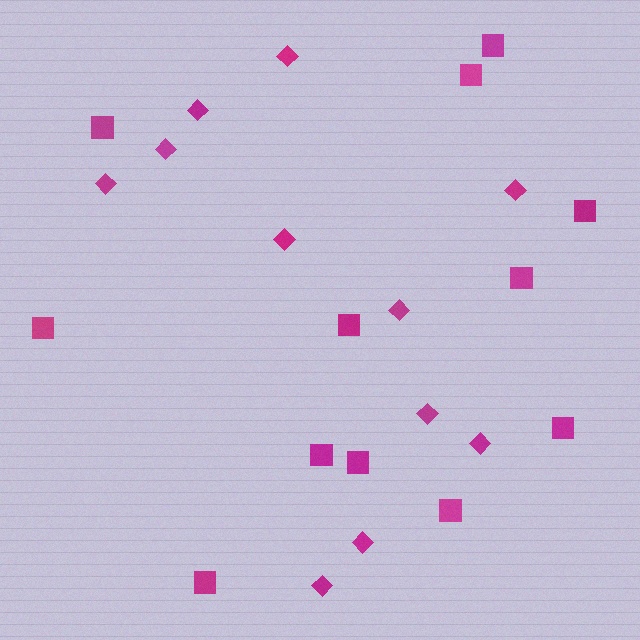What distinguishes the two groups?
There are 2 groups: one group of squares (12) and one group of diamonds (11).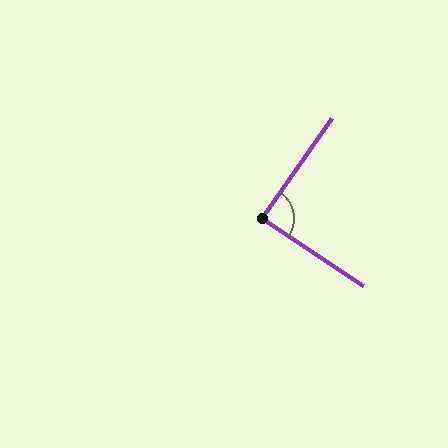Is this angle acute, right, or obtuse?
It is approximately a right angle.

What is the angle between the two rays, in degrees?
Approximately 89 degrees.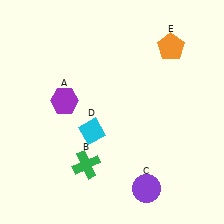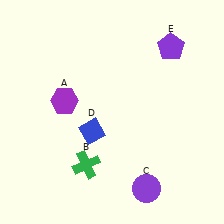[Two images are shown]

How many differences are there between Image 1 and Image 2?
There are 2 differences between the two images.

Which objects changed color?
D changed from cyan to blue. E changed from orange to purple.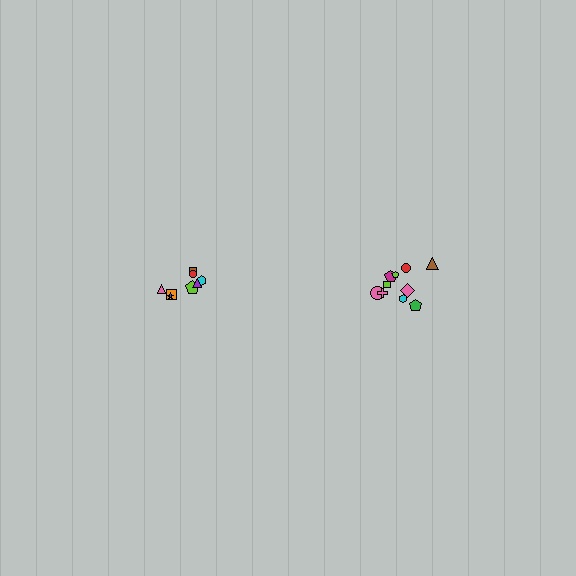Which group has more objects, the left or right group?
The right group.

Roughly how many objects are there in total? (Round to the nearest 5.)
Roughly 20 objects in total.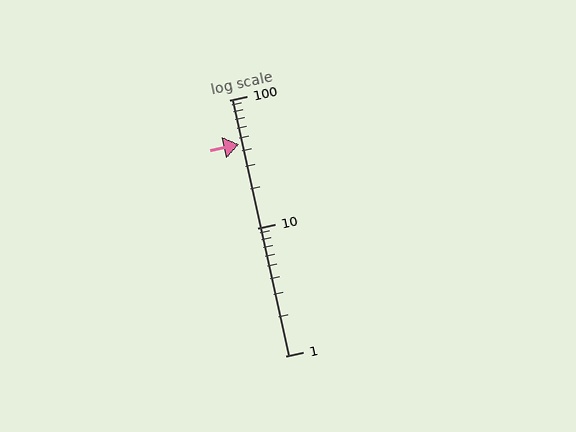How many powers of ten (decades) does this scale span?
The scale spans 2 decades, from 1 to 100.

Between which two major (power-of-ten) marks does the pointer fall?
The pointer is between 10 and 100.